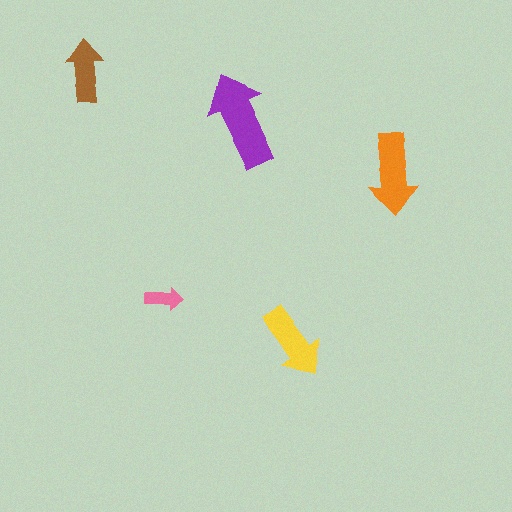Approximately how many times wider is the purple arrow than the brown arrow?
About 1.5 times wider.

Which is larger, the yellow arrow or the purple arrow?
The purple one.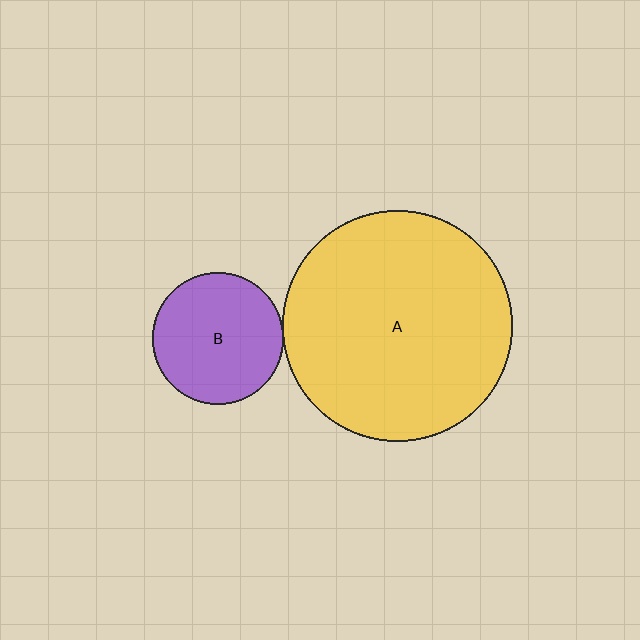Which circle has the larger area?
Circle A (yellow).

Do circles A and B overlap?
Yes.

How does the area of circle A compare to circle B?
Approximately 3.1 times.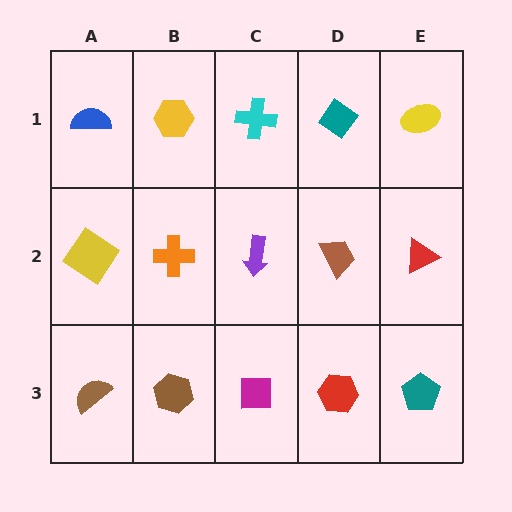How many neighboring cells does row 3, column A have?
2.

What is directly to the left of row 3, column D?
A magenta square.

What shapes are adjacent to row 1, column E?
A red triangle (row 2, column E), a teal diamond (row 1, column D).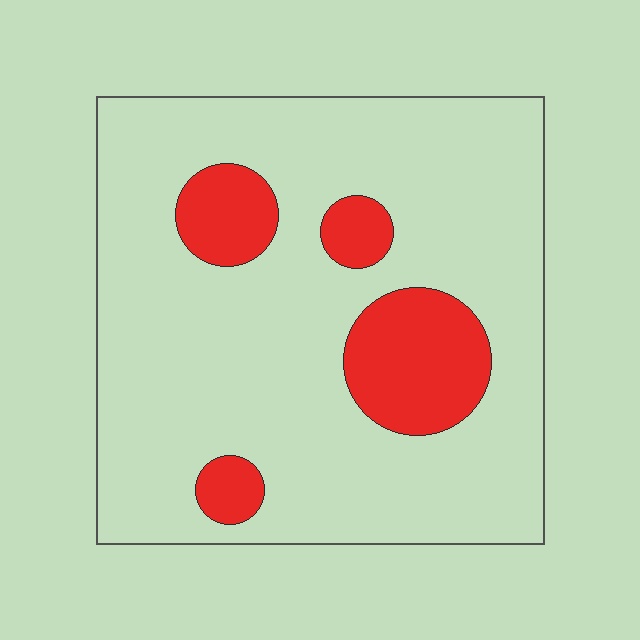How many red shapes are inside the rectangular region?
4.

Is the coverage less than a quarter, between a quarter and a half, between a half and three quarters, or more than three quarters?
Less than a quarter.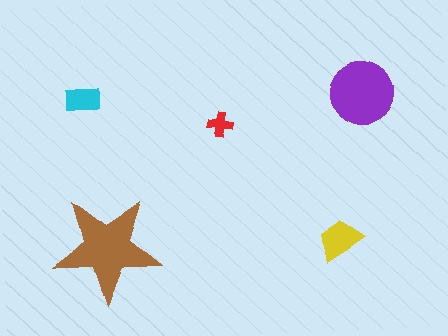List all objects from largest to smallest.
The brown star, the purple circle, the yellow trapezoid, the cyan rectangle, the red cross.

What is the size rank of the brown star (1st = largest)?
1st.